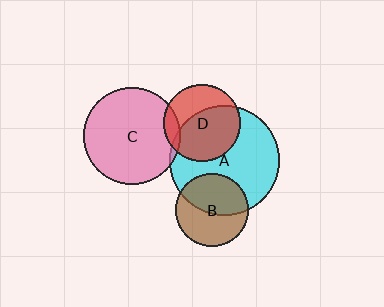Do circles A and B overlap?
Yes.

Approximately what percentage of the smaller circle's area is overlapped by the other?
Approximately 50%.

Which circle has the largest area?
Circle A (cyan).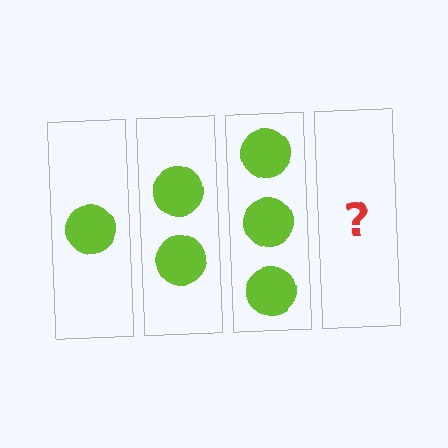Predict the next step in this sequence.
The next step is 4 circles.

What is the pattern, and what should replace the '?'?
The pattern is that each step adds one more circle. The '?' should be 4 circles.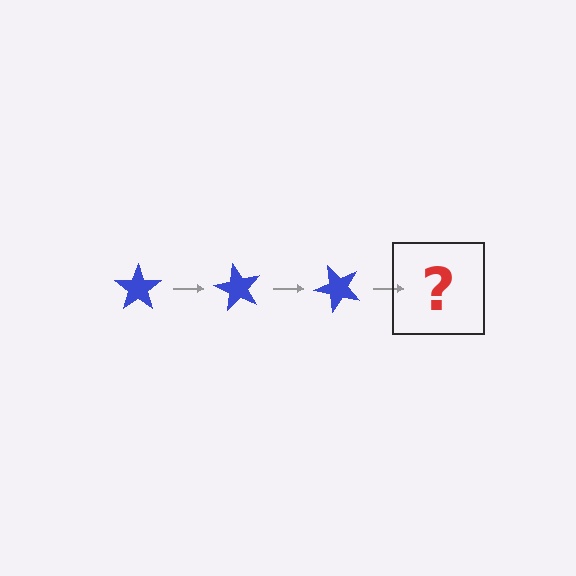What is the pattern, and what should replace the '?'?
The pattern is that the star rotates 60 degrees each step. The '?' should be a blue star rotated 180 degrees.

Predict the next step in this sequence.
The next step is a blue star rotated 180 degrees.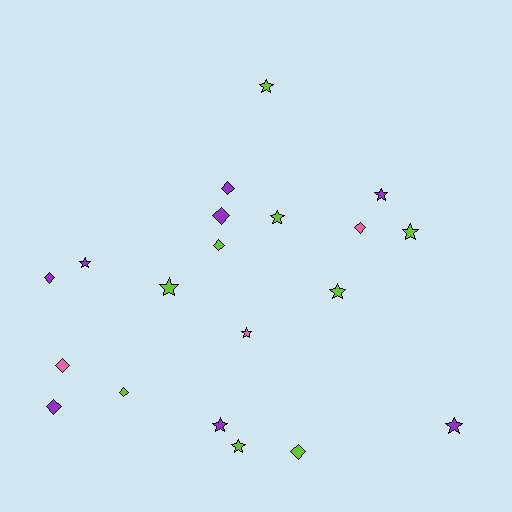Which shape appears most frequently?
Star, with 11 objects.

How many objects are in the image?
There are 20 objects.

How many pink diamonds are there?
There are 2 pink diamonds.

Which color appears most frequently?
Lime, with 9 objects.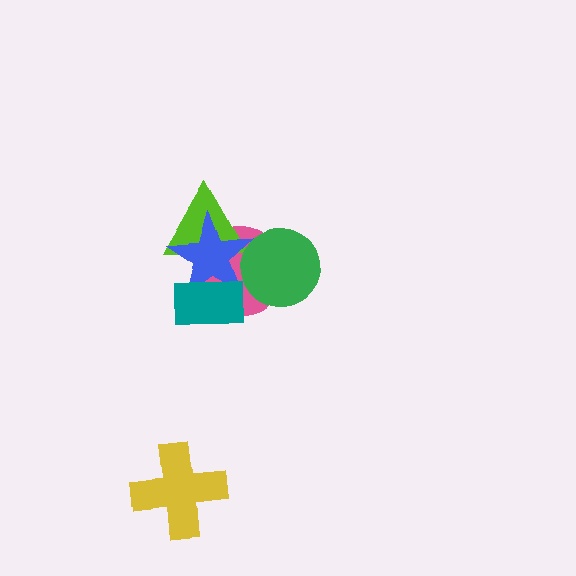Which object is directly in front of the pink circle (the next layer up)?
The lime triangle is directly in front of the pink circle.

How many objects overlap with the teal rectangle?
3 objects overlap with the teal rectangle.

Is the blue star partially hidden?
Yes, it is partially covered by another shape.